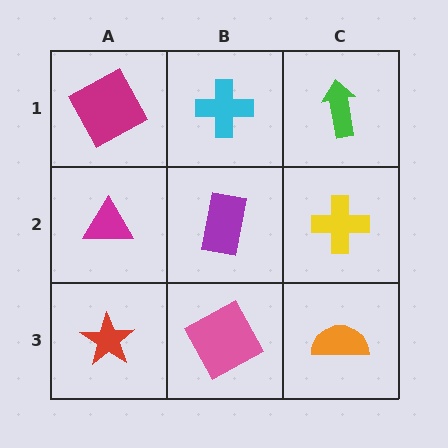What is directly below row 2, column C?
An orange semicircle.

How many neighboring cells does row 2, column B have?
4.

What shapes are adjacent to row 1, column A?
A magenta triangle (row 2, column A), a cyan cross (row 1, column B).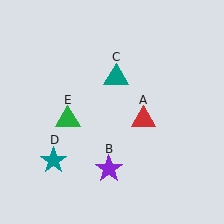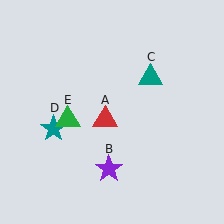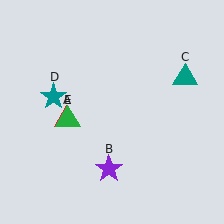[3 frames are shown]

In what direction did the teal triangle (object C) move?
The teal triangle (object C) moved right.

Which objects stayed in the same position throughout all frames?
Purple star (object B) and green triangle (object E) remained stationary.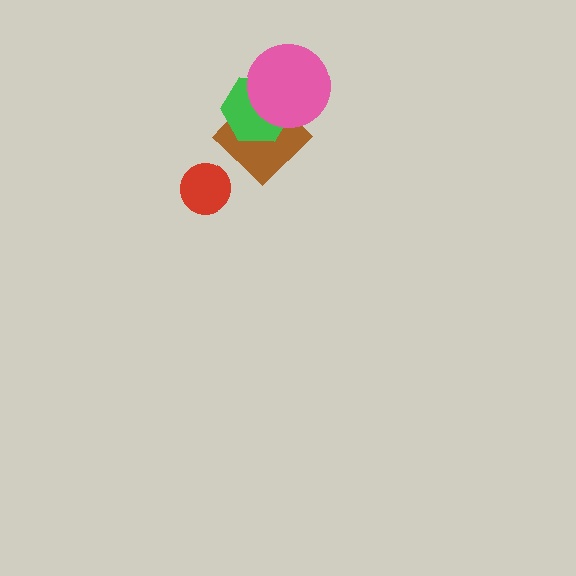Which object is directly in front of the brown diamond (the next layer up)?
The green hexagon is directly in front of the brown diamond.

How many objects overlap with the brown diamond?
2 objects overlap with the brown diamond.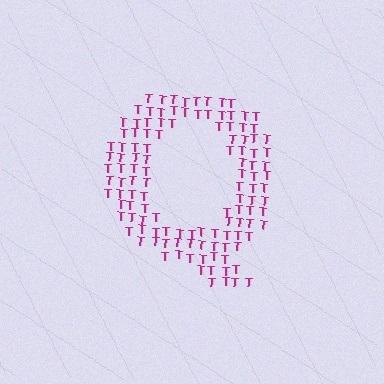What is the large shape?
The large shape is the letter Q.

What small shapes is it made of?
It is made of small letter T's.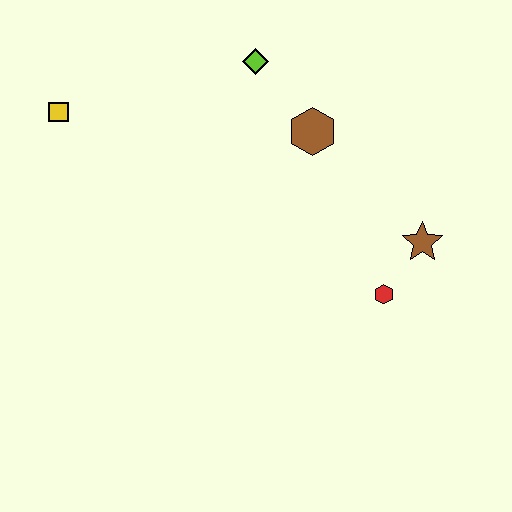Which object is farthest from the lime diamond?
The red hexagon is farthest from the lime diamond.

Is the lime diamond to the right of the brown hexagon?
No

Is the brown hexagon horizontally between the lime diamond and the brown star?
Yes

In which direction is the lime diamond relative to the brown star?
The lime diamond is above the brown star.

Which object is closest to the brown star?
The red hexagon is closest to the brown star.